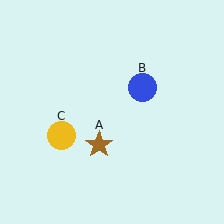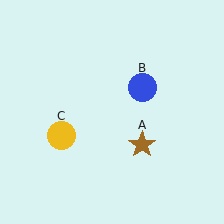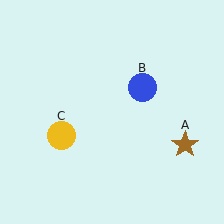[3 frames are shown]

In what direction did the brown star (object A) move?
The brown star (object A) moved right.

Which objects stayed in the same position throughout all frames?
Blue circle (object B) and yellow circle (object C) remained stationary.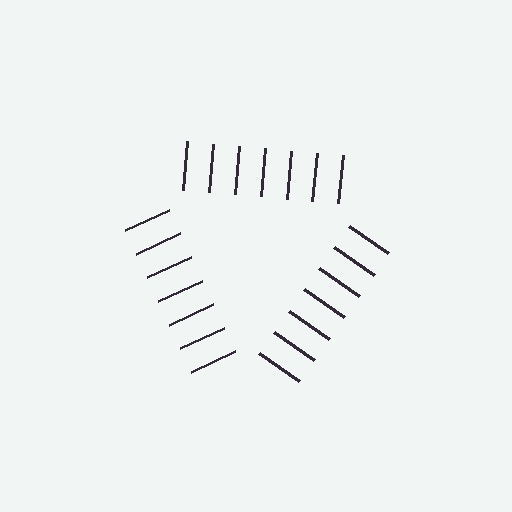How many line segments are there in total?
21 — 7 along each of the 3 edges.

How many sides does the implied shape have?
3 sides — the line-ends trace a triangle.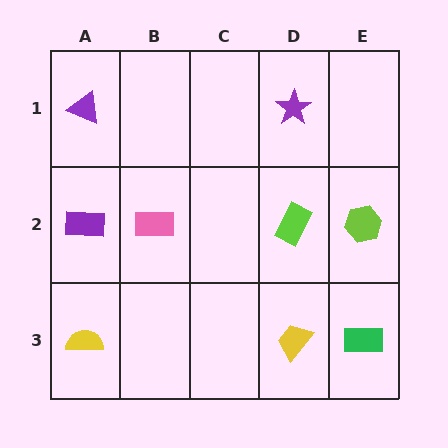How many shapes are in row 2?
4 shapes.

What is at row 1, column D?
A purple star.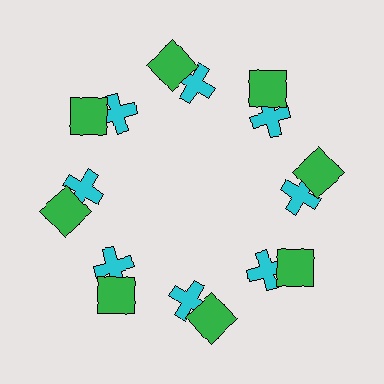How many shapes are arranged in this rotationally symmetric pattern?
There are 16 shapes, arranged in 8 groups of 2.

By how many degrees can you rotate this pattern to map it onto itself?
The pattern maps onto itself every 45 degrees of rotation.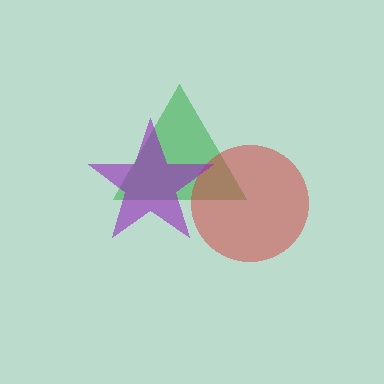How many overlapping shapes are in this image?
There are 3 overlapping shapes in the image.